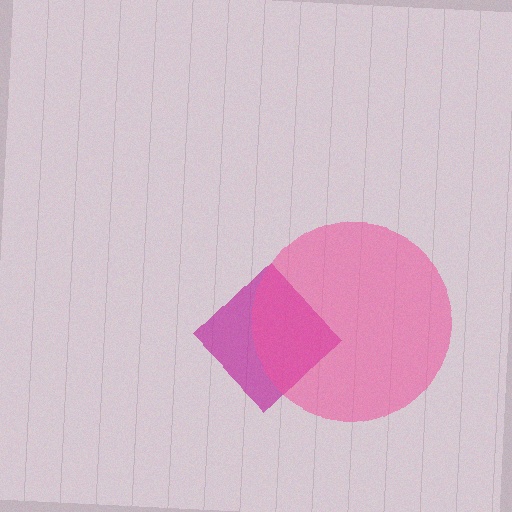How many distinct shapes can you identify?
There are 2 distinct shapes: a magenta diamond, a pink circle.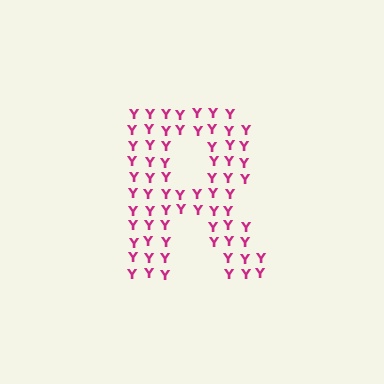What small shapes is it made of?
It is made of small letter Y's.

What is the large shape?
The large shape is the letter R.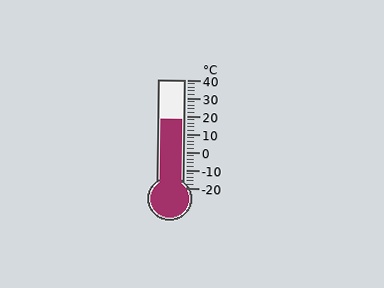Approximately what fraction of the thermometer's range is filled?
The thermometer is filled to approximately 65% of its range.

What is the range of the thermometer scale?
The thermometer scale ranges from -20°C to 40°C.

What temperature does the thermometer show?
The thermometer shows approximately 18°C.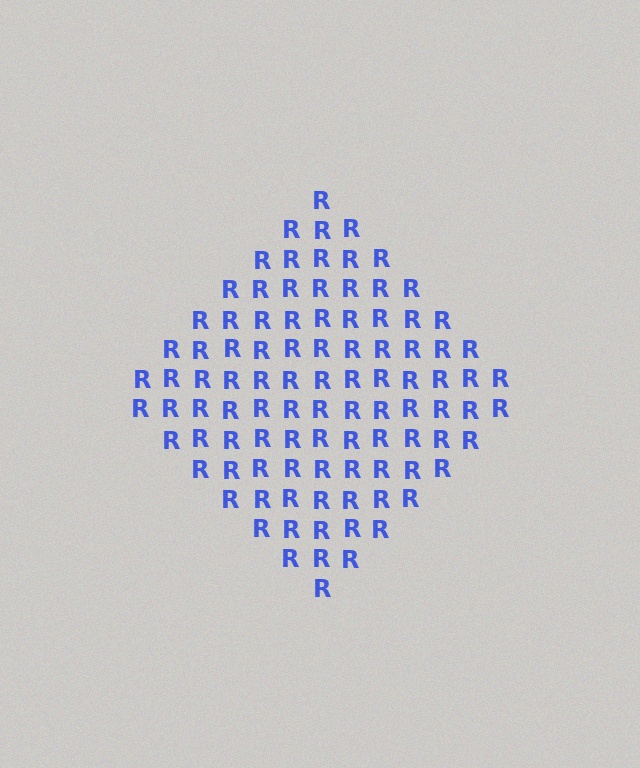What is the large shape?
The large shape is a diamond.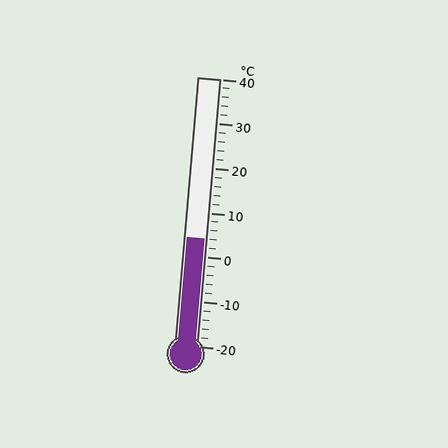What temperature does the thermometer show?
The thermometer shows approximately 4°C.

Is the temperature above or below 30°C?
The temperature is below 30°C.